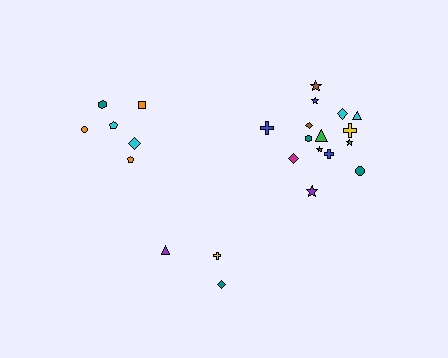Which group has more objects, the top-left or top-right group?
The top-right group.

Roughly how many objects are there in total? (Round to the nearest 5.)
Roughly 25 objects in total.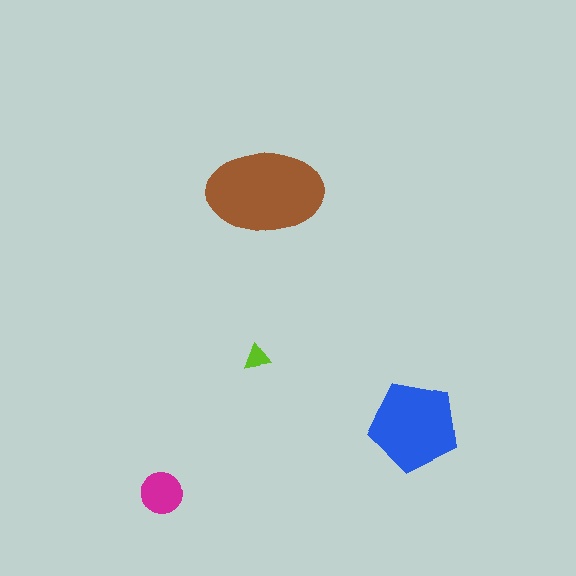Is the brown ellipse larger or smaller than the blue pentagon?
Larger.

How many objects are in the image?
There are 4 objects in the image.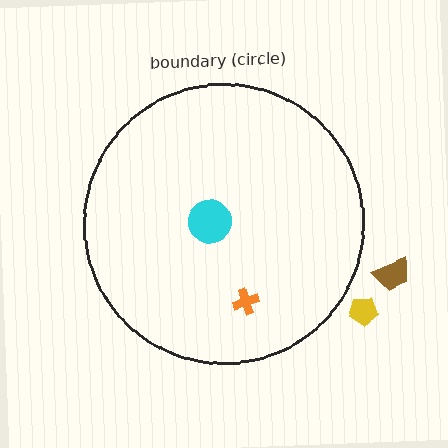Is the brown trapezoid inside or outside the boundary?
Outside.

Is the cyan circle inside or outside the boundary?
Inside.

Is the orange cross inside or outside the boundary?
Inside.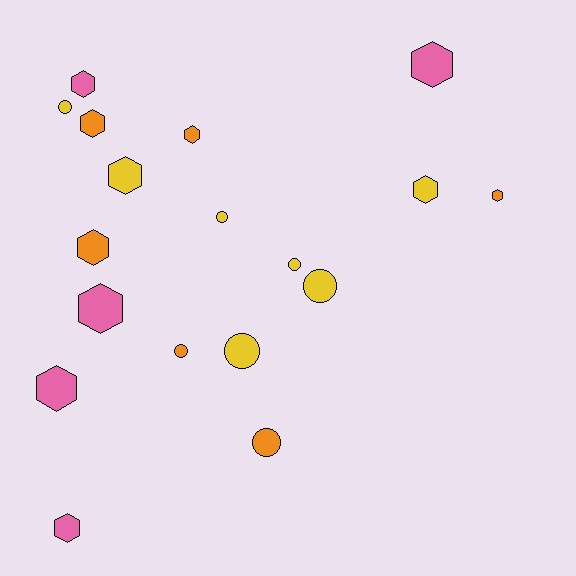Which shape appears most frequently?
Hexagon, with 11 objects.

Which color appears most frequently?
Yellow, with 7 objects.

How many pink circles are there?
There are no pink circles.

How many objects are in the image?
There are 18 objects.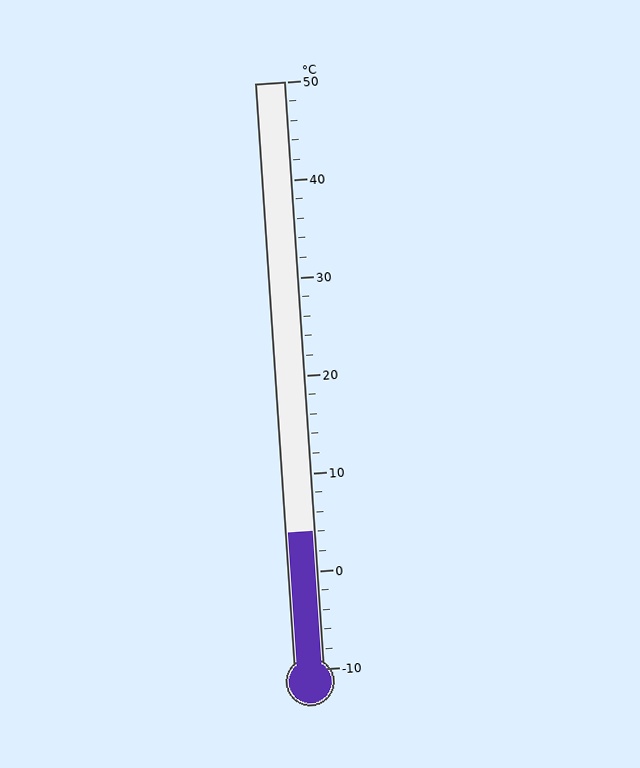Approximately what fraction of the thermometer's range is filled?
The thermometer is filled to approximately 25% of its range.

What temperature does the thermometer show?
The thermometer shows approximately 4°C.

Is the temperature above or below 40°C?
The temperature is below 40°C.